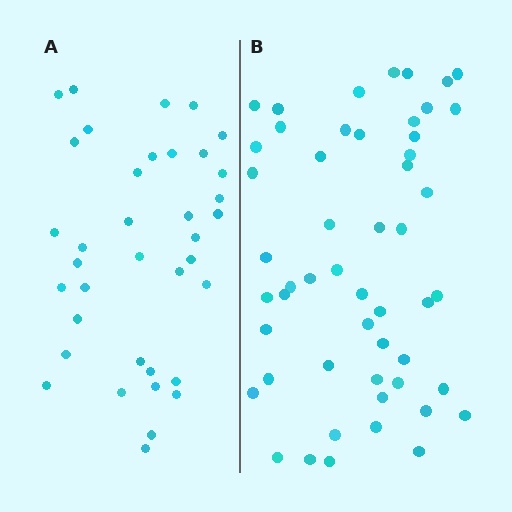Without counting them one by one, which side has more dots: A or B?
Region B (the right region) has more dots.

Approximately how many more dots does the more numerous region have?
Region B has approximately 15 more dots than region A.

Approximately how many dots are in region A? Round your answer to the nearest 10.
About 40 dots. (The exact count is 37, which rounds to 40.)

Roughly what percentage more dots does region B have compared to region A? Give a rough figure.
About 40% more.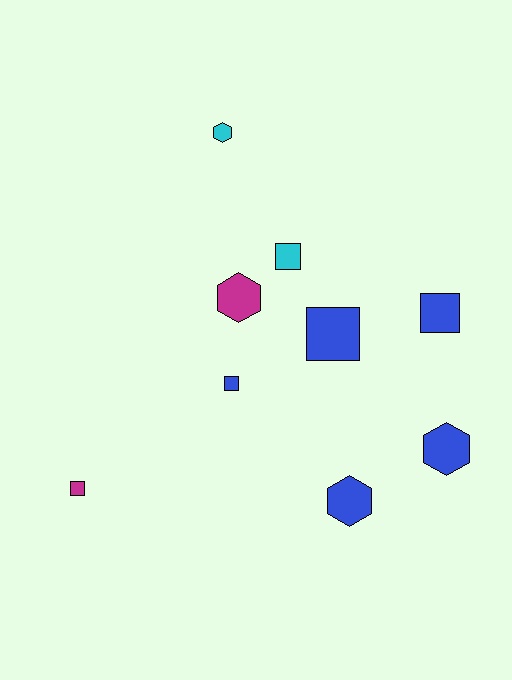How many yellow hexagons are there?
There are no yellow hexagons.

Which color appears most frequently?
Blue, with 5 objects.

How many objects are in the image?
There are 9 objects.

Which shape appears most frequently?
Square, with 5 objects.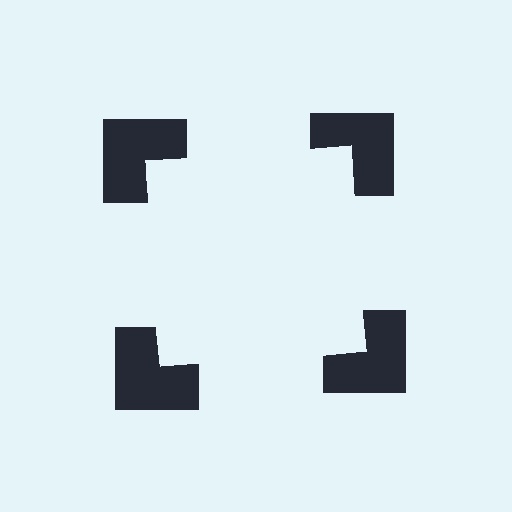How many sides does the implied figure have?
4 sides.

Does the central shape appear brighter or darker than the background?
It typically appears slightly brighter than the background, even though no actual brightness change is drawn.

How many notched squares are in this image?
There are 4 — one at each vertex of the illusory square.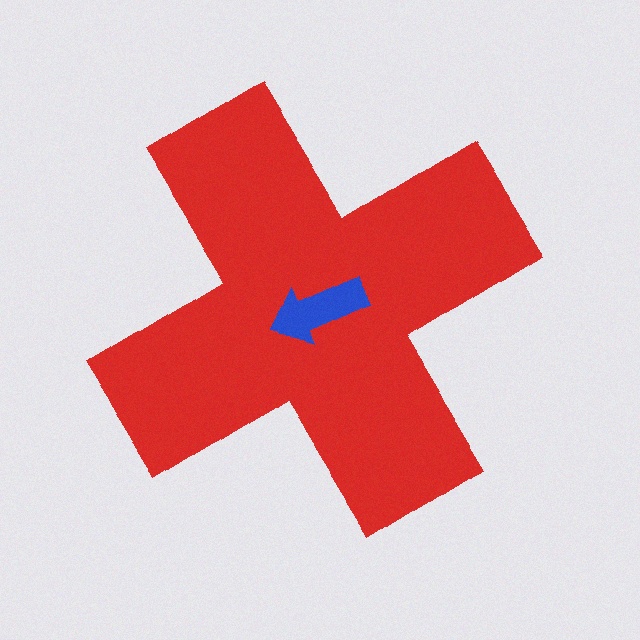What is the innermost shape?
The blue arrow.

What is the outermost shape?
The red cross.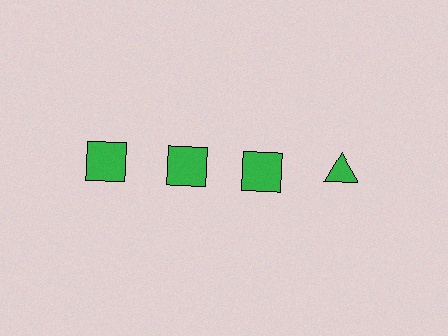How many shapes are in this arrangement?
There are 4 shapes arranged in a grid pattern.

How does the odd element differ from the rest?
It has a different shape: triangle instead of square.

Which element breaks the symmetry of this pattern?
The green triangle in the top row, second from right column breaks the symmetry. All other shapes are green squares.